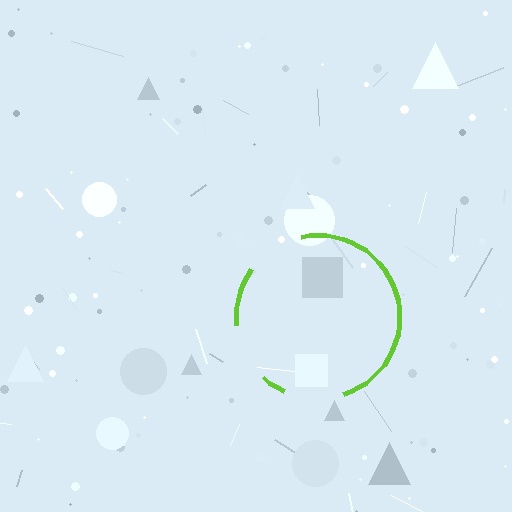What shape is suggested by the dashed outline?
The dashed outline suggests a circle.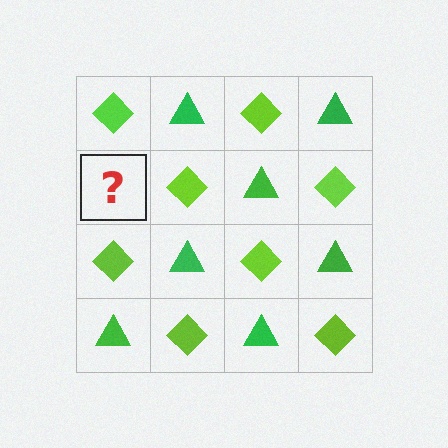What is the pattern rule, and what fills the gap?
The rule is that it alternates lime diamond and green triangle in a checkerboard pattern. The gap should be filled with a green triangle.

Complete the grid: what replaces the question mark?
The question mark should be replaced with a green triangle.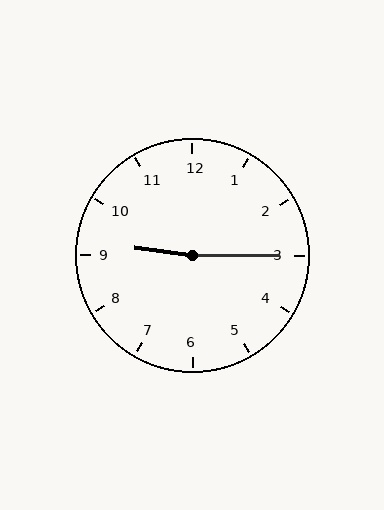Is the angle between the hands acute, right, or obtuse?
It is obtuse.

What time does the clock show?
9:15.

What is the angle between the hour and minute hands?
Approximately 172 degrees.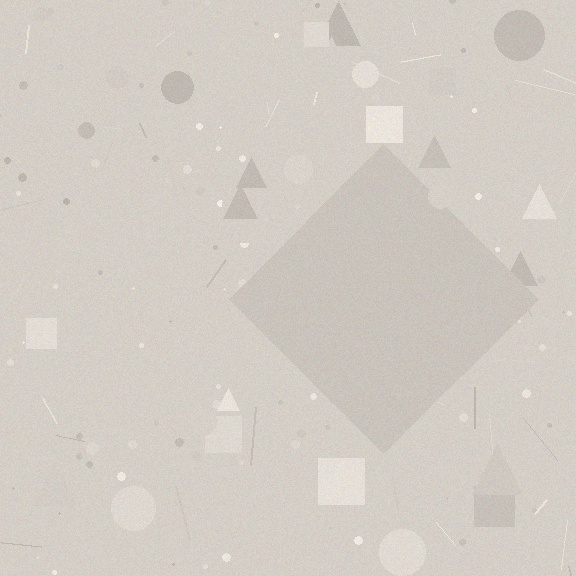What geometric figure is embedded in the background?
A diamond is embedded in the background.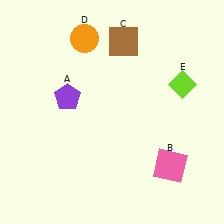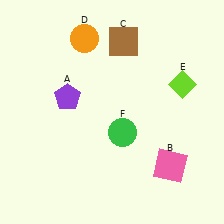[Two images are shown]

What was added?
A green circle (F) was added in Image 2.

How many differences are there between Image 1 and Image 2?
There is 1 difference between the two images.